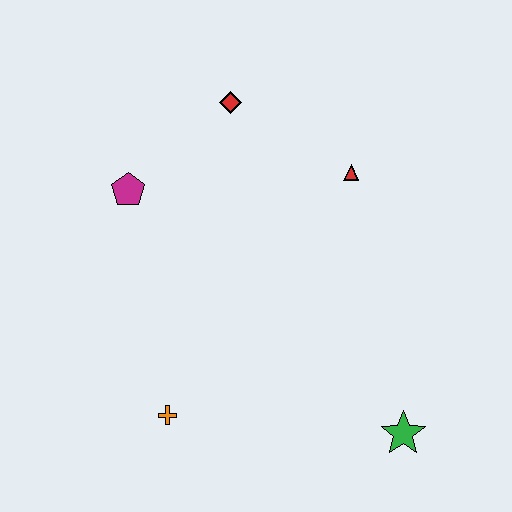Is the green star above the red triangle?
No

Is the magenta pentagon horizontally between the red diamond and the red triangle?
No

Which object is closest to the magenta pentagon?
The red diamond is closest to the magenta pentagon.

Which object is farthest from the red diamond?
The green star is farthest from the red diamond.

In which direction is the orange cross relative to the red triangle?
The orange cross is below the red triangle.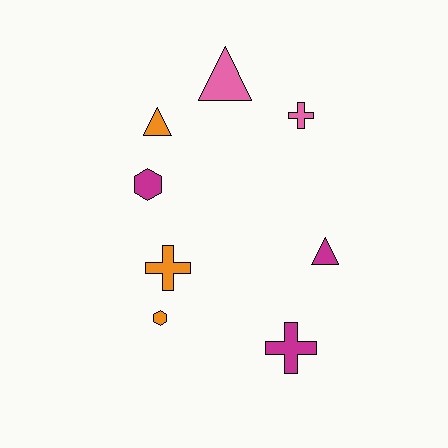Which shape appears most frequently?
Cross, with 3 objects.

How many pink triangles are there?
There is 1 pink triangle.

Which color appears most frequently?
Magenta, with 3 objects.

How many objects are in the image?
There are 8 objects.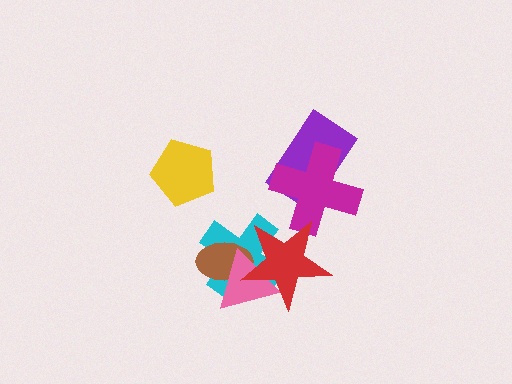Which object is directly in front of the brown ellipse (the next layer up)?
The pink triangle is directly in front of the brown ellipse.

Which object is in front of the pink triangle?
The red star is in front of the pink triangle.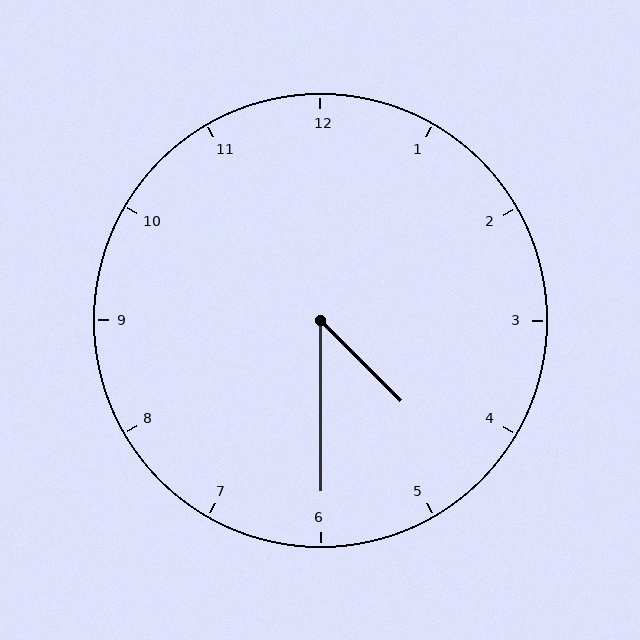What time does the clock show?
4:30.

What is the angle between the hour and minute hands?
Approximately 45 degrees.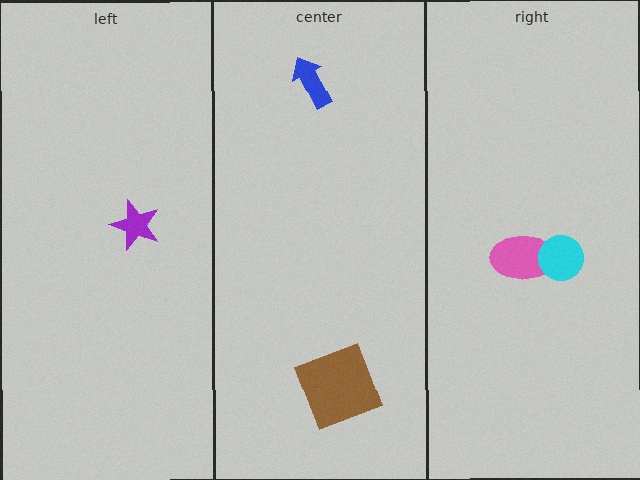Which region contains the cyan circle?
The right region.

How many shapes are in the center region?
2.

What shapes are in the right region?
The pink ellipse, the cyan circle.